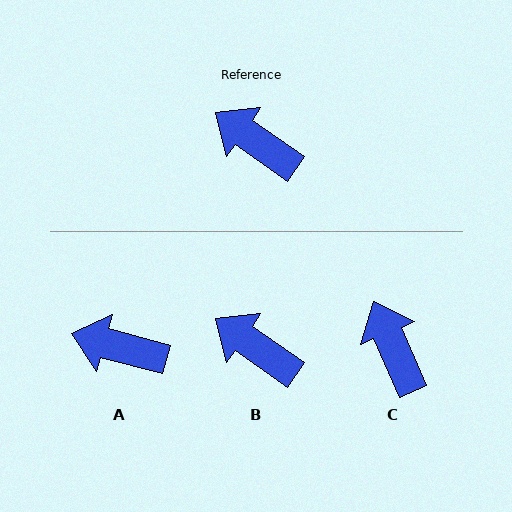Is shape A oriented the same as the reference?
No, it is off by about 20 degrees.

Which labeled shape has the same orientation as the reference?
B.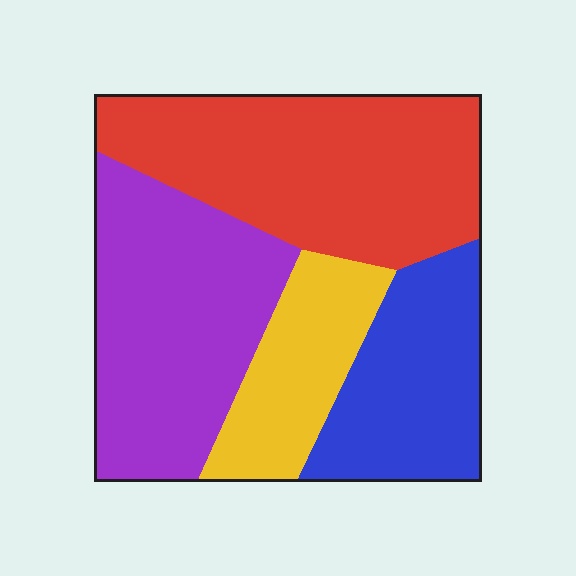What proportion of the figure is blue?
Blue takes up between a sixth and a third of the figure.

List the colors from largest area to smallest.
From largest to smallest: red, purple, blue, yellow.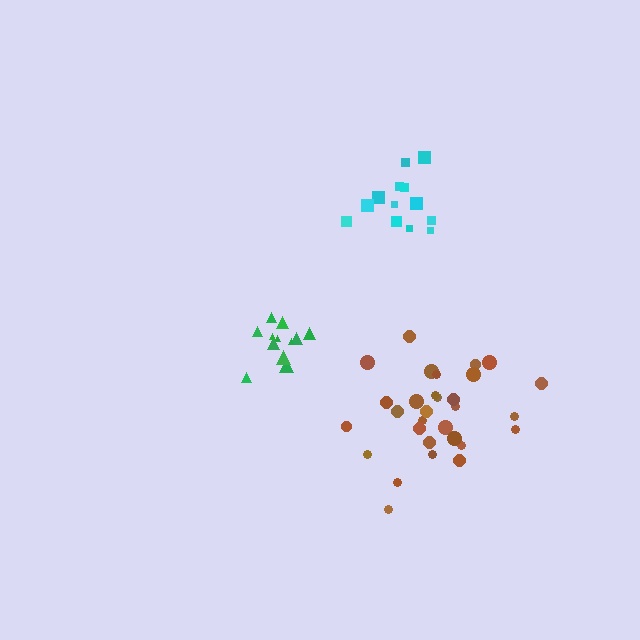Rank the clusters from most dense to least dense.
green, brown, cyan.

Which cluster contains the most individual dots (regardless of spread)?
Brown (30).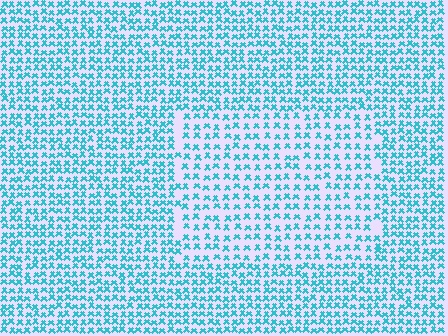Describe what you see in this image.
The image contains small cyan elements arranged at two different densities. A rectangle-shaped region is visible where the elements are less densely packed than the surrounding area.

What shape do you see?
I see a rectangle.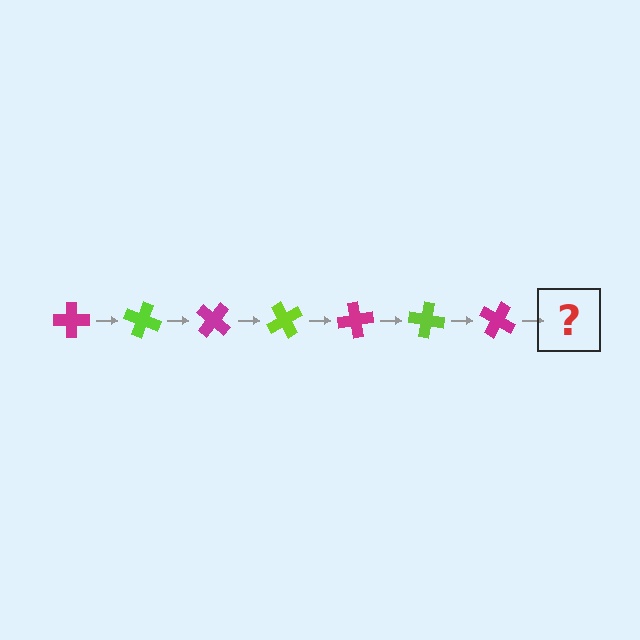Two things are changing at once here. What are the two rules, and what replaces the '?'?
The two rules are that it rotates 20 degrees each step and the color cycles through magenta and lime. The '?' should be a lime cross, rotated 140 degrees from the start.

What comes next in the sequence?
The next element should be a lime cross, rotated 140 degrees from the start.